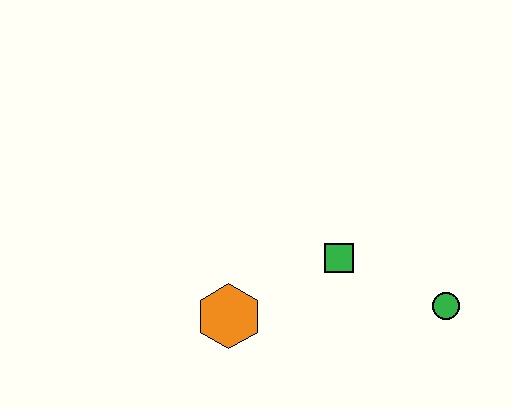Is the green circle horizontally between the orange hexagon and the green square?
No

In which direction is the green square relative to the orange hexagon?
The green square is to the right of the orange hexagon.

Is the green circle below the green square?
Yes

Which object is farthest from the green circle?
The orange hexagon is farthest from the green circle.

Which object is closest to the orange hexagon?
The green square is closest to the orange hexagon.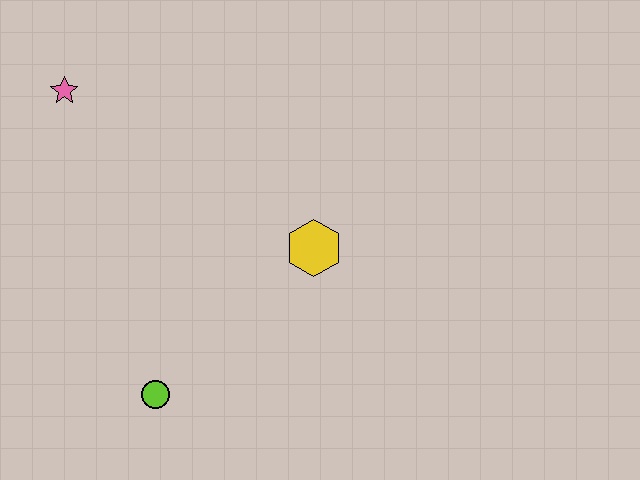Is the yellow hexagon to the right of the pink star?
Yes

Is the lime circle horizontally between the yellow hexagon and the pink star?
Yes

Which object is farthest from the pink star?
The lime circle is farthest from the pink star.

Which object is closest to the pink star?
The yellow hexagon is closest to the pink star.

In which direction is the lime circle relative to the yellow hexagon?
The lime circle is to the left of the yellow hexagon.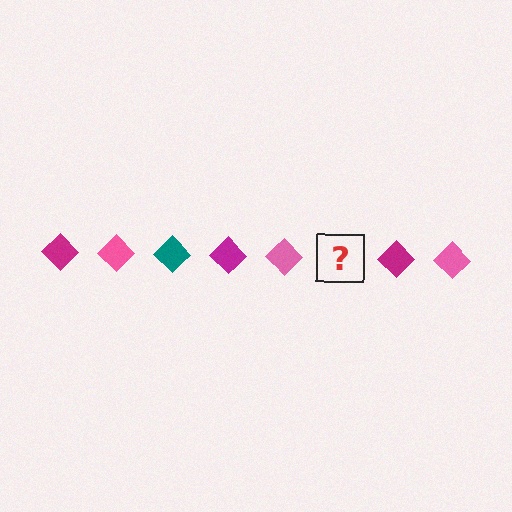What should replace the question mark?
The question mark should be replaced with a teal diamond.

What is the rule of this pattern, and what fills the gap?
The rule is that the pattern cycles through magenta, pink, teal diamonds. The gap should be filled with a teal diamond.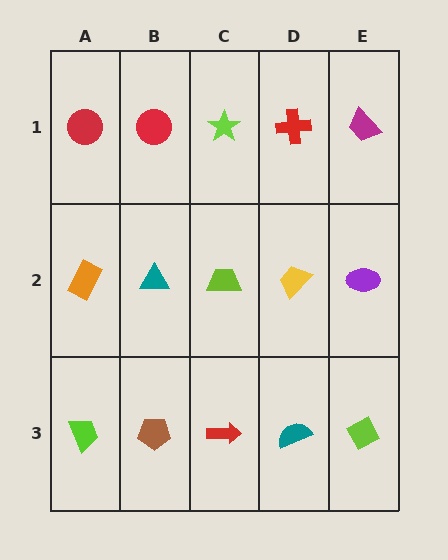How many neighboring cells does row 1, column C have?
3.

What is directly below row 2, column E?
A lime diamond.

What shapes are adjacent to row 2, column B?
A red circle (row 1, column B), a brown pentagon (row 3, column B), an orange rectangle (row 2, column A), a lime trapezoid (row 2, column C).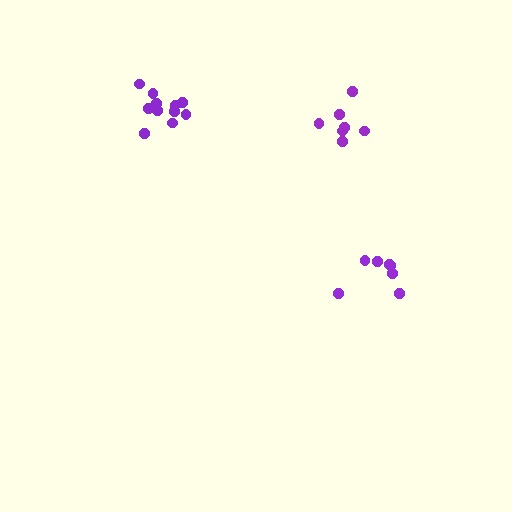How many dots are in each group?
Group 1: 7 dots, Group 2: 11 dots, Group 3: 7 dots (25 total).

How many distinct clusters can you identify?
There are 3 distinct clusters.